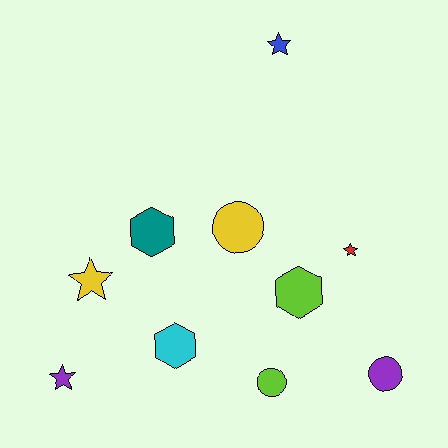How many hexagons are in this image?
There are 3 hexagons.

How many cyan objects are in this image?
There is 1 cyan object.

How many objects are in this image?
There are 10 objects.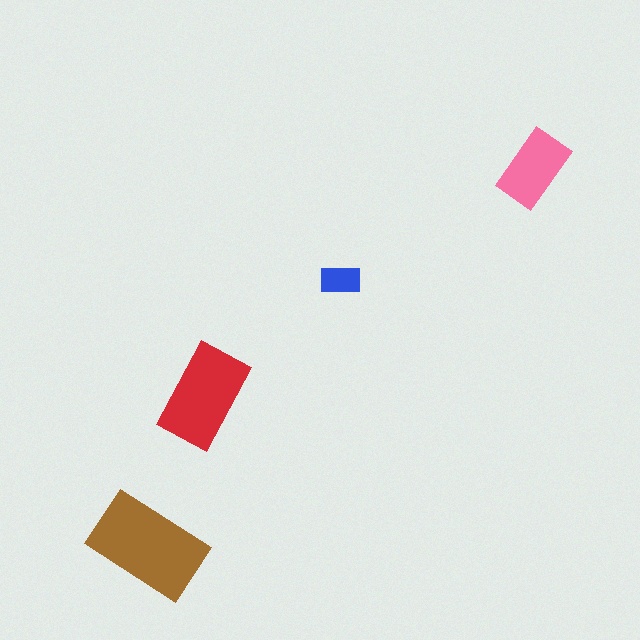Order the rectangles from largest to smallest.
the brown one, the red one, the pink one, the blue one.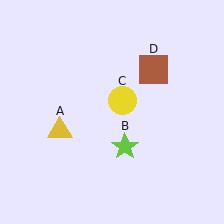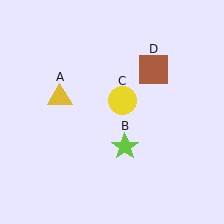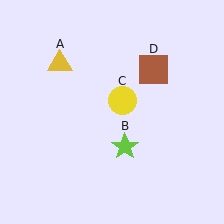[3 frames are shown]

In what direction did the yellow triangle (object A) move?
The yellow triangle (object A) moved up.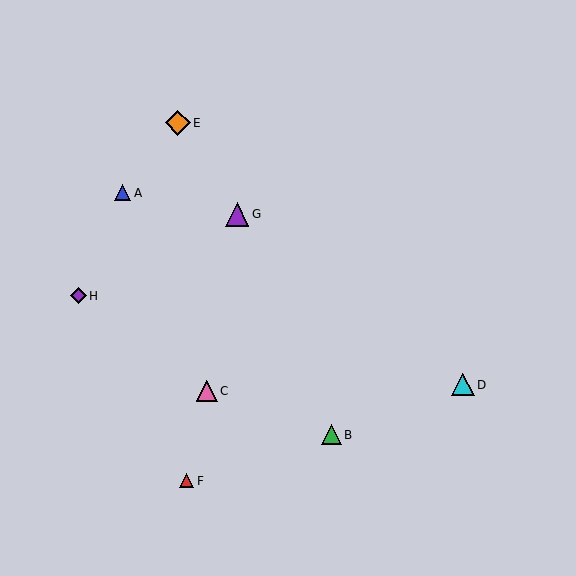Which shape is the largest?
The orange diamond (labeled E) is the largest.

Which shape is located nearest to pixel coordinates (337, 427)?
The green triangle (labeled B) at (331, 435) is nearest to that location.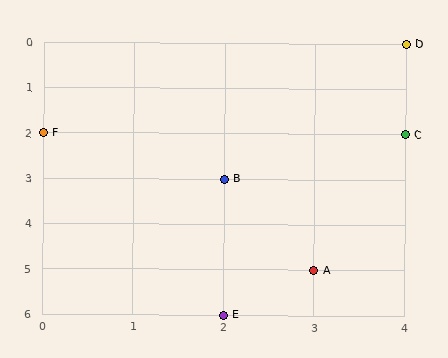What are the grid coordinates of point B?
Point B is at grid coordinates (2, 3).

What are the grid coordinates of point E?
Point E is at grid coordinates (2, 6).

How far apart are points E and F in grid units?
Points E and F are 2 columns and 4 rows apart (about 4.5 grid units diagonally).